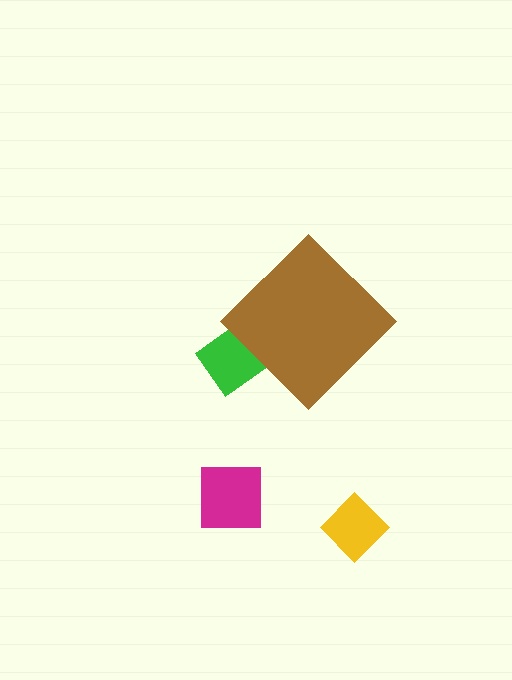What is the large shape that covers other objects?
A brown diamond.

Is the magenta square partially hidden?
No, the magenta square is fully visible.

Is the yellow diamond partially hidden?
No, the yellow diamond is fully visible.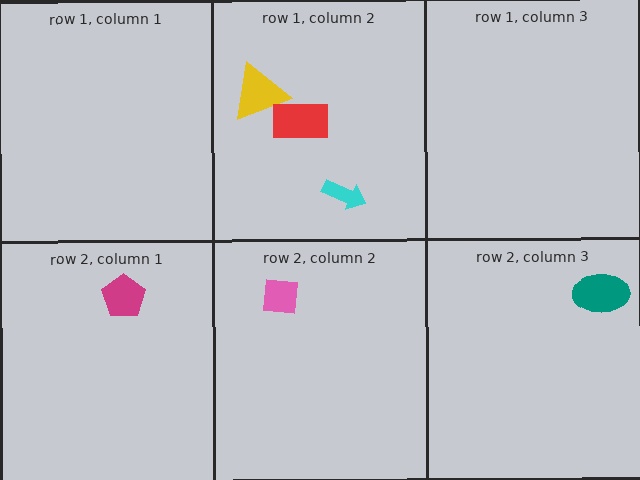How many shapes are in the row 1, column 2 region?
3.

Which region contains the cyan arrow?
The row 1, column 2 region.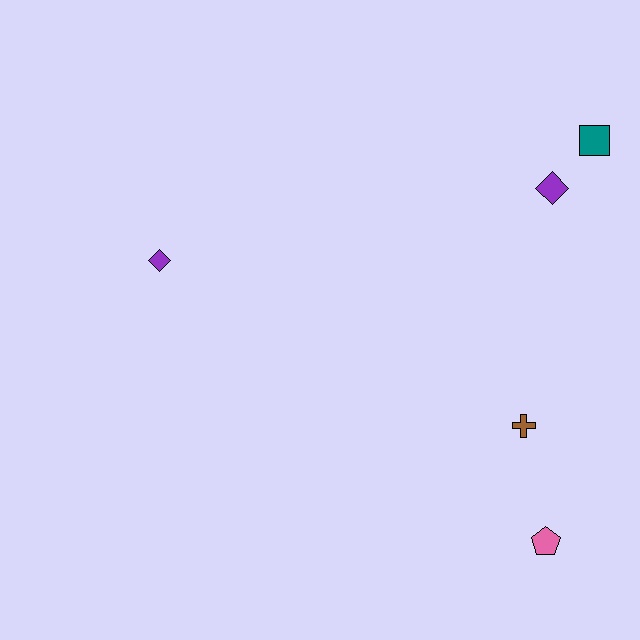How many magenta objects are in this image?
There are no magenta objects.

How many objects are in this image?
There are 5 objects.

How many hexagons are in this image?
There are no hexagons.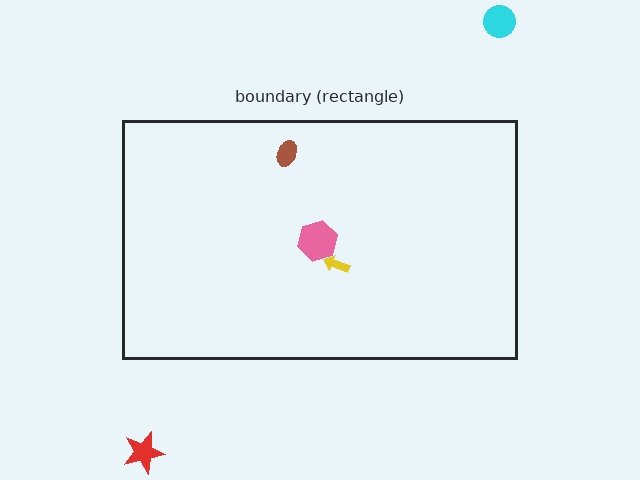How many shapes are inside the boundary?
3 inside, 2 outside.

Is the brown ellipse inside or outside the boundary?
Inside.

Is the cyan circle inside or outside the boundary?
Outside.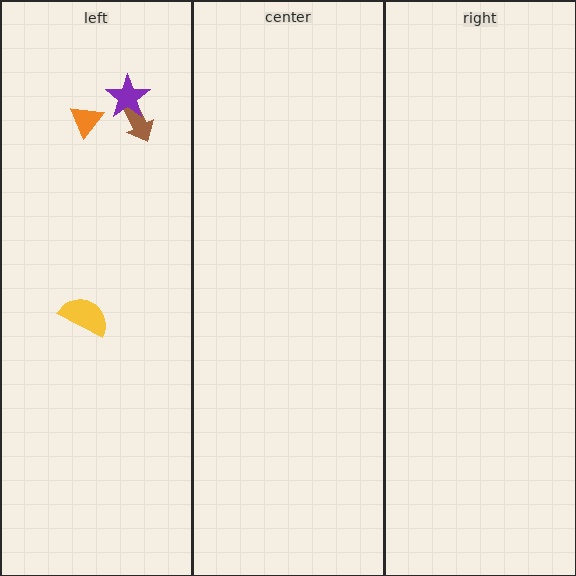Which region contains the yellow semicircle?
The left region.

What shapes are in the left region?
The brown arrow, the orange triangle, the purple star, the yellow semicircle.